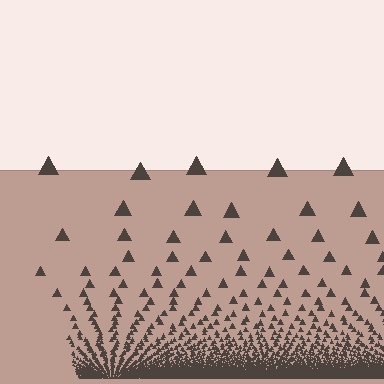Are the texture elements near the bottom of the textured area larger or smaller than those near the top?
Smaller. The gradient is inverted — elements near the bottom are smaller and denser.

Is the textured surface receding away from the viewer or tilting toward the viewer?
The surface appears to tilt toward the viewer. Texture elements get larger and sparser toward the top.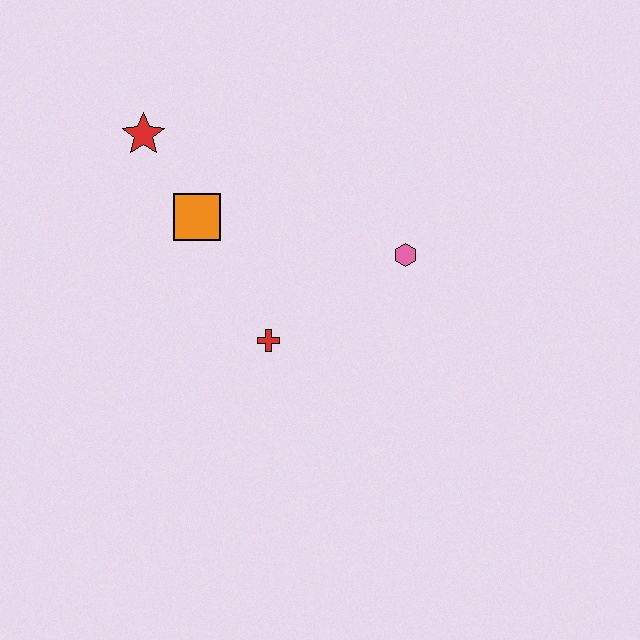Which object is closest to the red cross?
The orange square is closest to the red cross.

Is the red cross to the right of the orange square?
Yes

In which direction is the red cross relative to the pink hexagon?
The red cross is to the left of the pink hexagon.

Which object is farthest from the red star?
The pink hexagon is farthest from the red star.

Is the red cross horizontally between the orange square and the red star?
No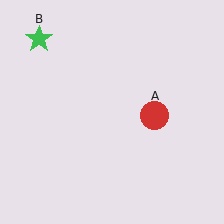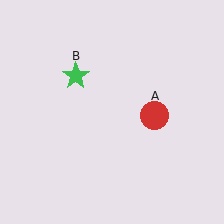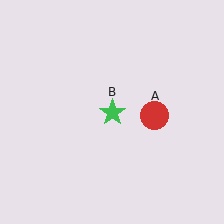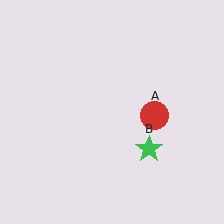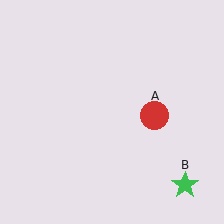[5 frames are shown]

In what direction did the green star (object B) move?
The green star (object B) moved down and to the right.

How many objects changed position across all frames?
1 object changed position: green star (object B).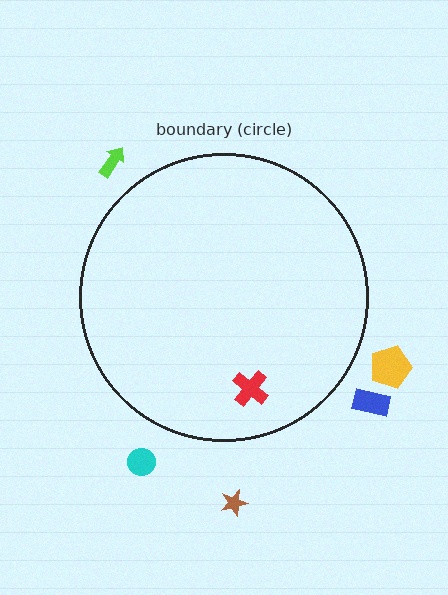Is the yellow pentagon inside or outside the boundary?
Outside.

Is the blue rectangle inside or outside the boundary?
Outside.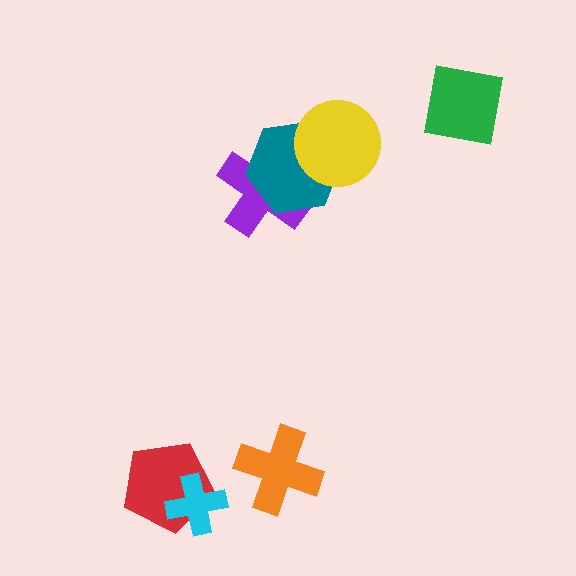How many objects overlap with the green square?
0 objects overlap with the green square.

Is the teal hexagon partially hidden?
Yes, it is partially covered by another shape.